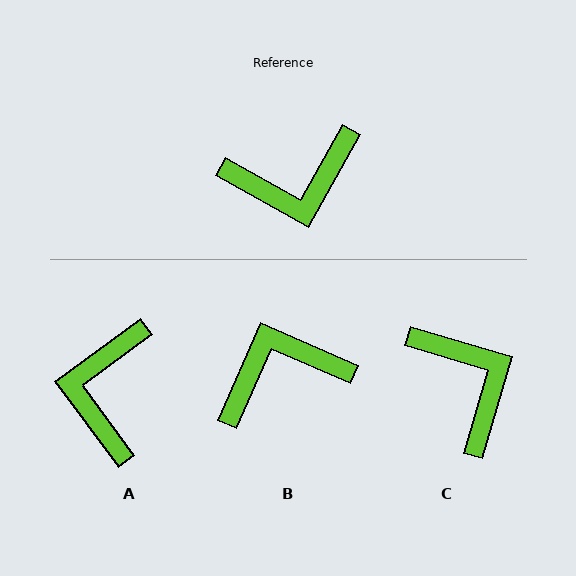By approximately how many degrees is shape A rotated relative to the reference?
Approximately 114 degrees clockwise.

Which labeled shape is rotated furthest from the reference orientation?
B, about 175 degrees away.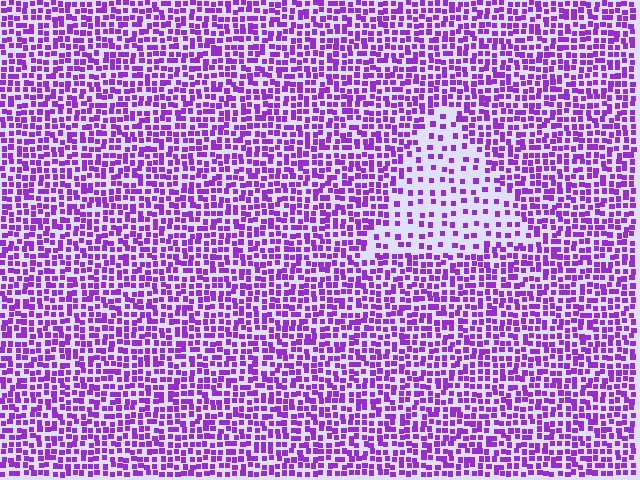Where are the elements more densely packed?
The elements are more densely packed outside the triangle boundary.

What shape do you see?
I see a triangle.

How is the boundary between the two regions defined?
The boundary is defined by a change in element density (approximately 2.3x ratio). All elements are the same color, size, and shape.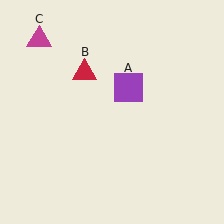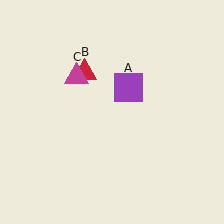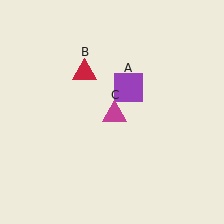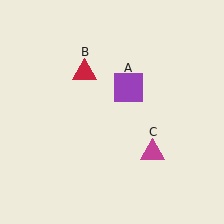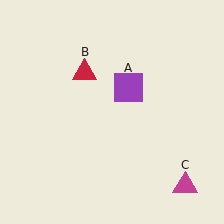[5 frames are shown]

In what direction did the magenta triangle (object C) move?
The magenta triangle (object C) moved down and to the right.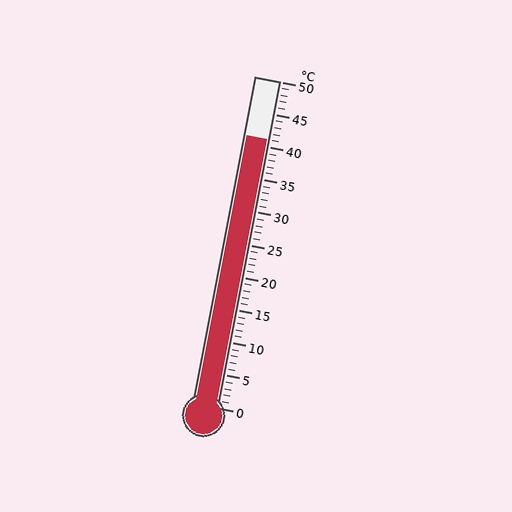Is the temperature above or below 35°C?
The temperature is above 35°C.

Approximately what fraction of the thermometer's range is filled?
The thermometer is filled to approximately 80% of its range.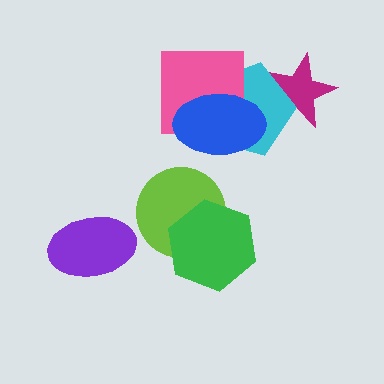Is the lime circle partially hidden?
Yes, it is partially covered by another shape.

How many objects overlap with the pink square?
2 objects overlap with the pink square.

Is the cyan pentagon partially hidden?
Yes, it is partially covered by another shape.